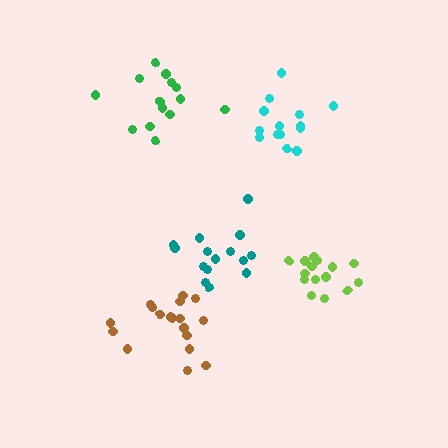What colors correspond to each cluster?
The clusters are colored: cyan, teal, brown, lime, green.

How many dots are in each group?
Group 1: 14 dots, Group 2: 15 dots, Group 3: 18 dots, Group 4: 15 dots, Group 5: 14 dots (76 total).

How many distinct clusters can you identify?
There are 5 distinct clusters.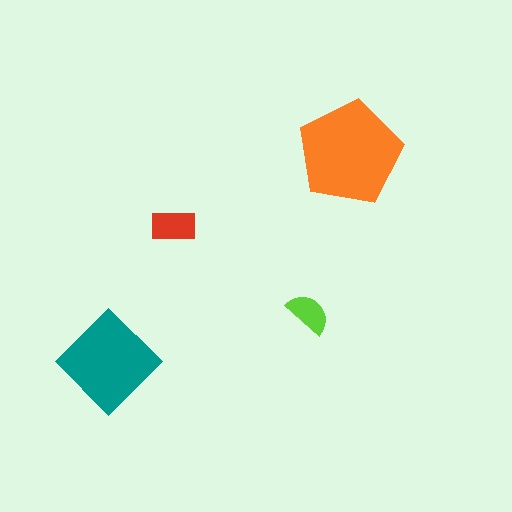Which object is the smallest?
The lime semicircle.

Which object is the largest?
The orange pentagon.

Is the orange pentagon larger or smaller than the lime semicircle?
Larger.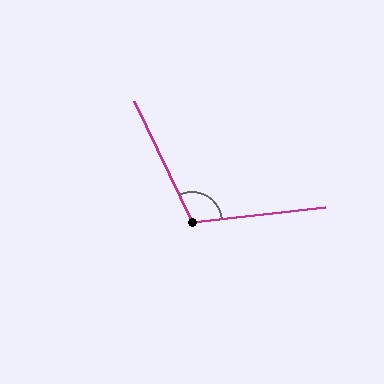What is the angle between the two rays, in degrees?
Approximately 109 degrees.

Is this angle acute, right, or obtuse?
It is obtuse.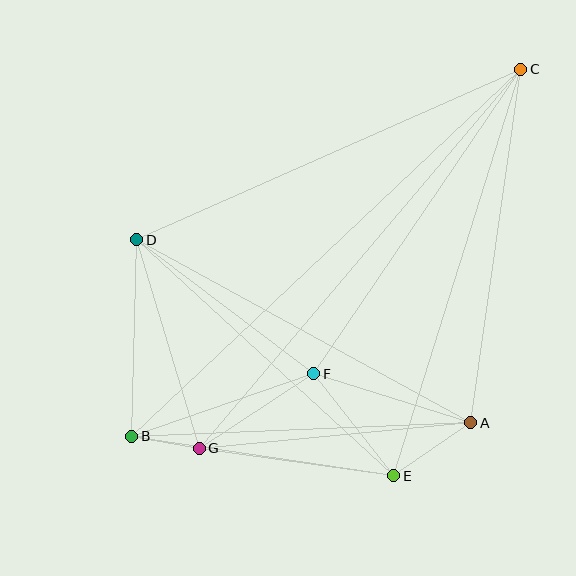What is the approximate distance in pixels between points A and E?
The distance between A and E is approximately 94 pixels.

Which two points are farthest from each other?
Points B and C are farthest from each other.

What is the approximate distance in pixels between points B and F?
The distance between B and F is approximately 192 pixels.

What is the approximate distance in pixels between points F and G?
The distance between F and G is approximately 136 pixels.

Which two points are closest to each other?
Points B and G are closest to each other.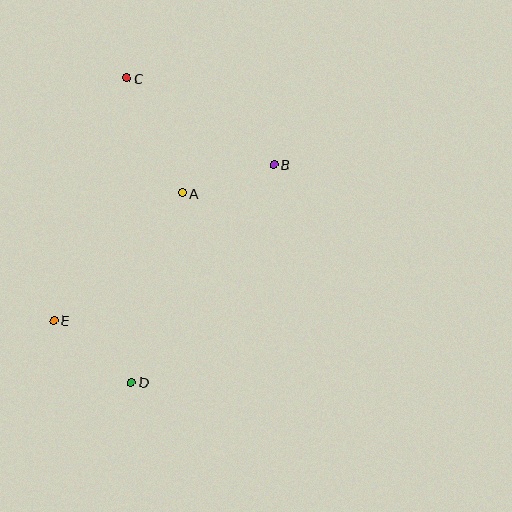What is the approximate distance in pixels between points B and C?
The distance between B and C is approximately 171 pixels.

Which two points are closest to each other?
Points A and B are closest to each other.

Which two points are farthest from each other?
Points C and D are farthest from each other.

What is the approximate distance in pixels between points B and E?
The distance between B and E is approximately 270 pixels.